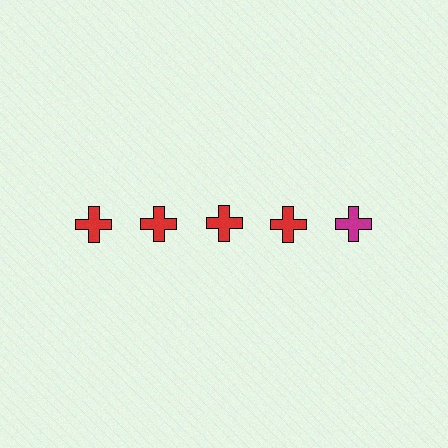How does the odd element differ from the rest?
It has a different color: magenta instead of red.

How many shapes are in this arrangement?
There are 5 shapes arranged in a grid pattern.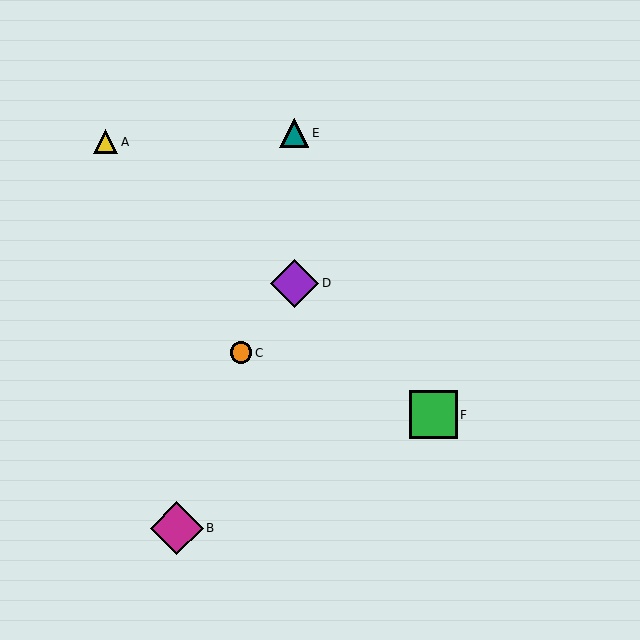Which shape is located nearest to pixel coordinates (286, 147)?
The teal triangle (labeled E) at (294, 133) is nearest to that location.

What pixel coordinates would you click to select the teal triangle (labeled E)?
Click at (294, 133) to select the teal triangle E.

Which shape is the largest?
The magenta diamond (labeled B) is the largest.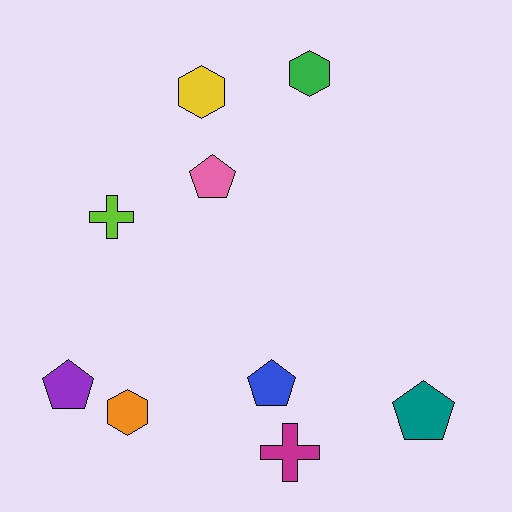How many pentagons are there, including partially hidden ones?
There are 4 pentagons.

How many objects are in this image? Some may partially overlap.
There are 9 objects.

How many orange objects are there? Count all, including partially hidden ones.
There is 1 orange object.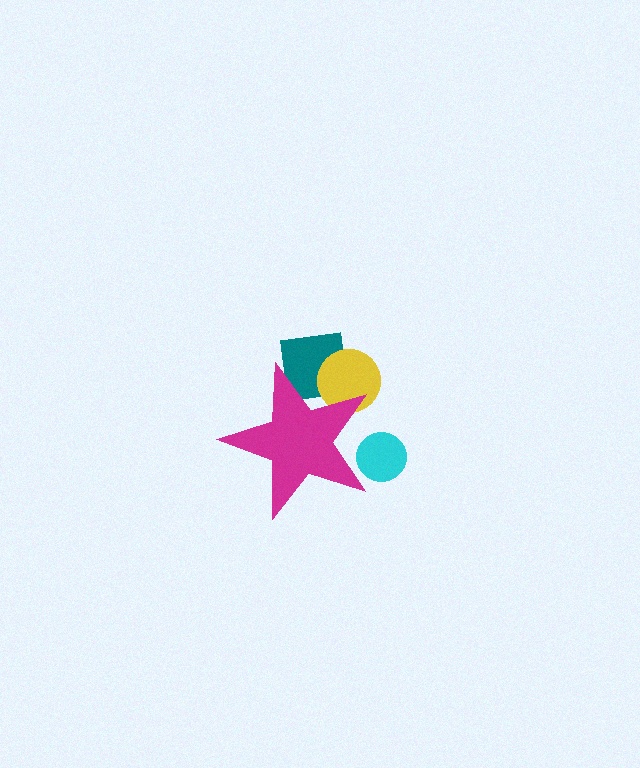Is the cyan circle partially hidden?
Yes, the cyan circle is partially hidden behind the magenta star.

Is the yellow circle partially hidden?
Yes, the yellow circle is partially hidden behind the magenta star.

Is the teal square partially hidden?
Yes, the teal square is partially hidden behind the magenta star.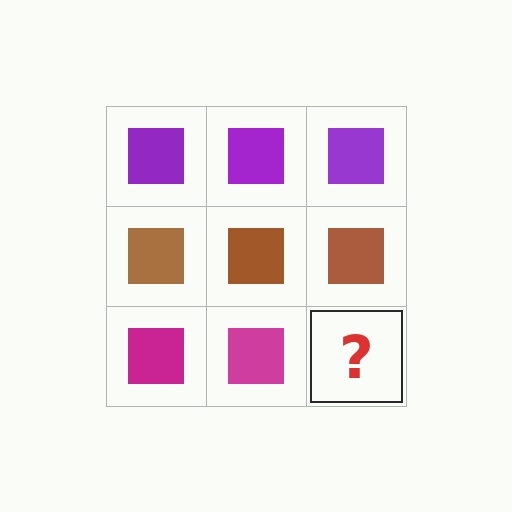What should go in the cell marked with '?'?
The missing cell should contain a magenta square.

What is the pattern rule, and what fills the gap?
The rule is that each row has a consistent color. The gap should be filled with a magenta square.